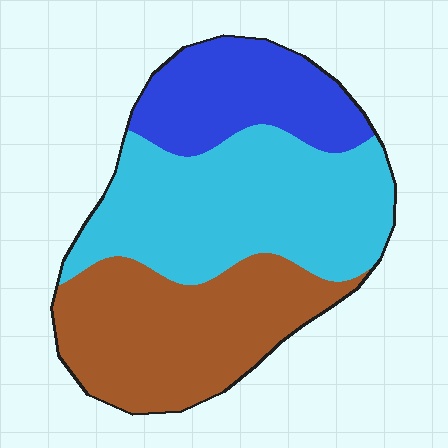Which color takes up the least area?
Blue, at roughly 20%.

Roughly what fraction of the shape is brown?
Brown covers about 35% of the shape.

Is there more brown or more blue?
Brown.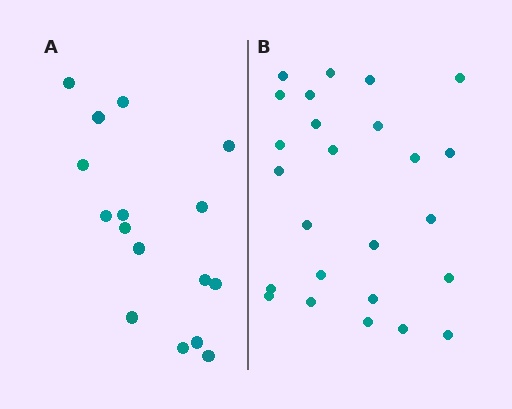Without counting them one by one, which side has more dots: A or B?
Region B (the right region) has more dots.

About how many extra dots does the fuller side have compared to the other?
Region B has roughly 8 or so more dots than region A.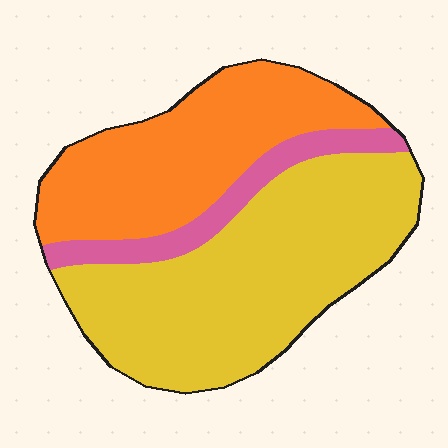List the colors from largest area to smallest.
From largest to smallest: yellow, orange, pink.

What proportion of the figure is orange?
Orange covers roughly 35% of the figure.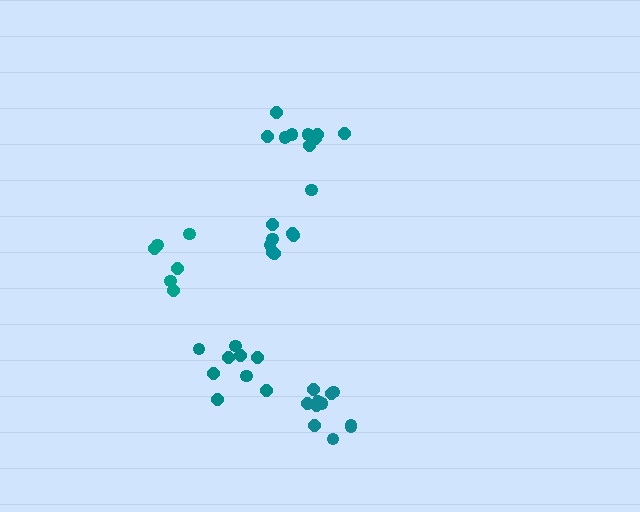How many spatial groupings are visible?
There are 5 spatial groupings.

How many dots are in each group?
Group 1: 7 dots, Group 2: 9 dots, Group 3: 6 dots, Group 4: 11 dots, Group 5: 10 dots (43 total).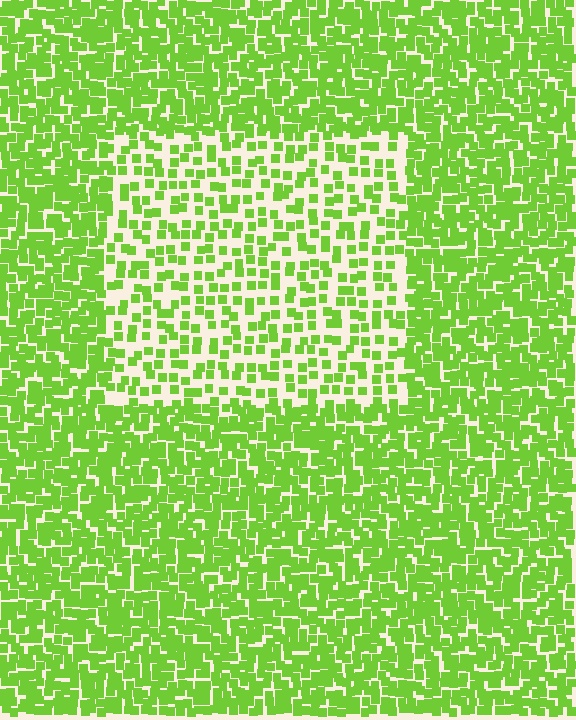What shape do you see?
I see a rectangle.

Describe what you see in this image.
The image contains small lime elements arranged at two different densities. A rectangle-shaped region is visible where the elements are less densely packed than the surrounding area.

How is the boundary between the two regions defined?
The boundary is defined by a change in element density (approximately 2.1x ratio). All elements are the same color, size, and shape.